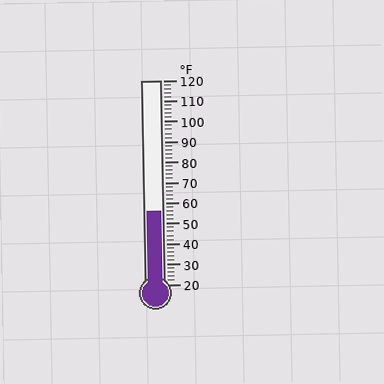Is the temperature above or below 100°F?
The temperature is below 100°F.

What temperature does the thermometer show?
The thermometer shows approximately 56°F.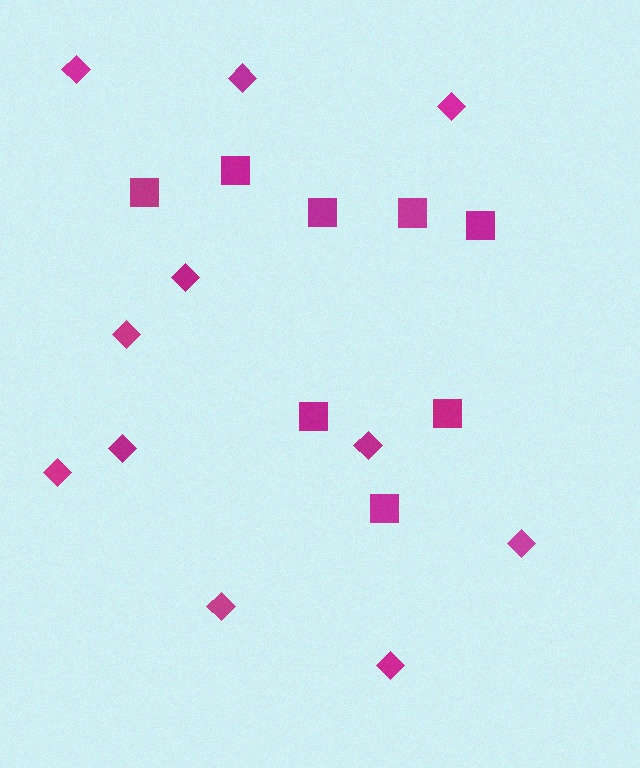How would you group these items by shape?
There are 2 groups: one group of diamonds (11) and one group of squares (8).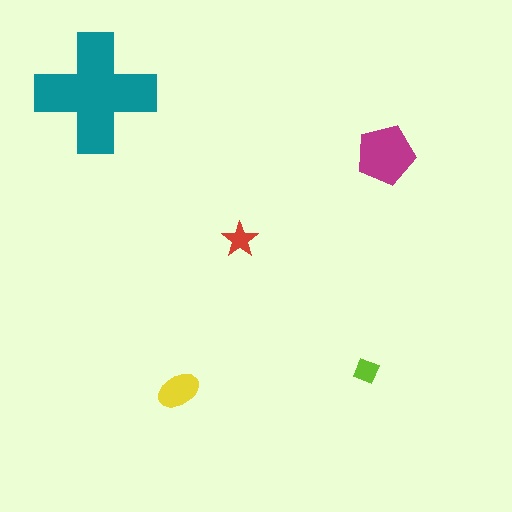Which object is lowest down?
The yellow ellipse is bottommost.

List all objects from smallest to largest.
The lime diamond, the red star, the yellow ellipse, the magenta pentagon, the teal cross.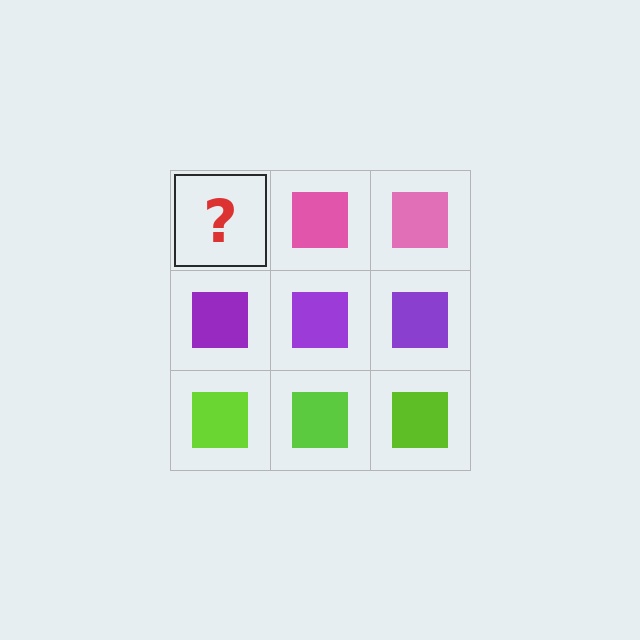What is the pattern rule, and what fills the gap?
The rule is that each row has a consistent color. The gap should be filled with a pink square.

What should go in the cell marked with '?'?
The missing cell should contain a pink square.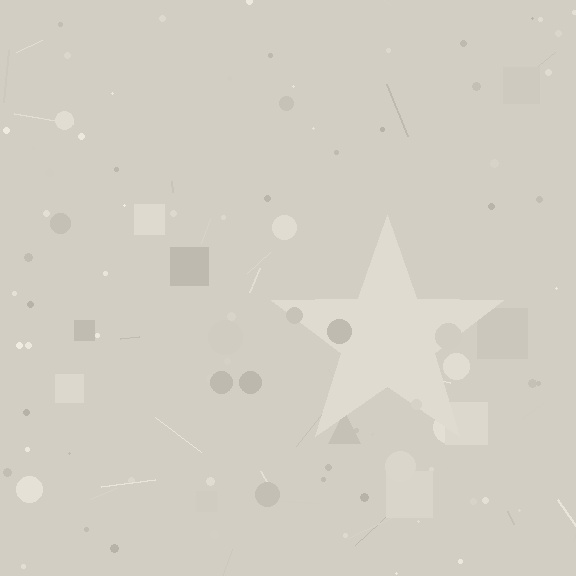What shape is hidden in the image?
A star is hidden in the image.